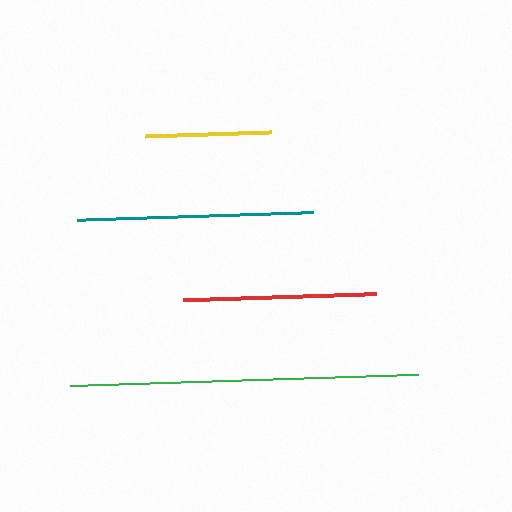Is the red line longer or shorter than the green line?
The green line is longer than the red line.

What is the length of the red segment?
The red segment is approximately 193 pixels long.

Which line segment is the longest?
The green line is the longest at approximately 348 pixels.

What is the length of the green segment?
The green segment is approximately 348 pixels long.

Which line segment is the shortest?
The yellow line is the shortest at approximately 125 pixels.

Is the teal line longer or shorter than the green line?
The green line is longer than the teal line.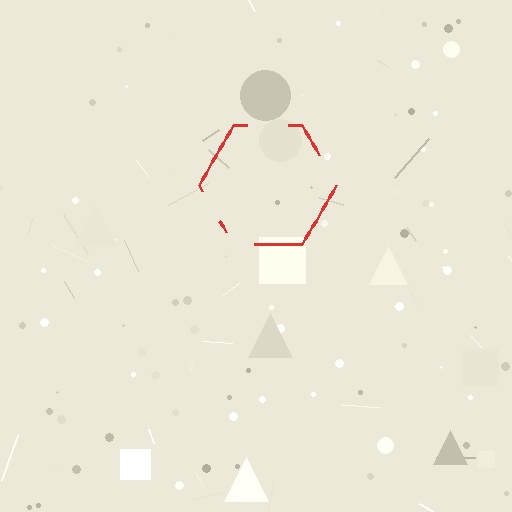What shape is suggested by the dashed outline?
The dashed outline suggests a hexagon.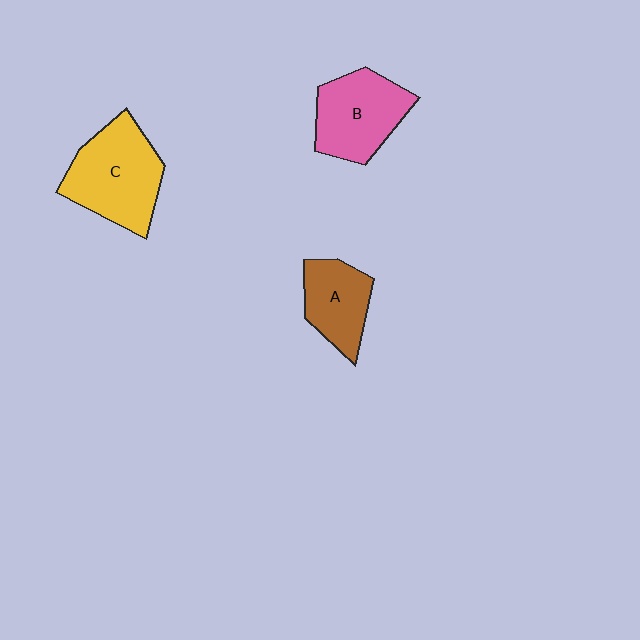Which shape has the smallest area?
Shape A (brown).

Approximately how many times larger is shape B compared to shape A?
Approximately 1.3 times.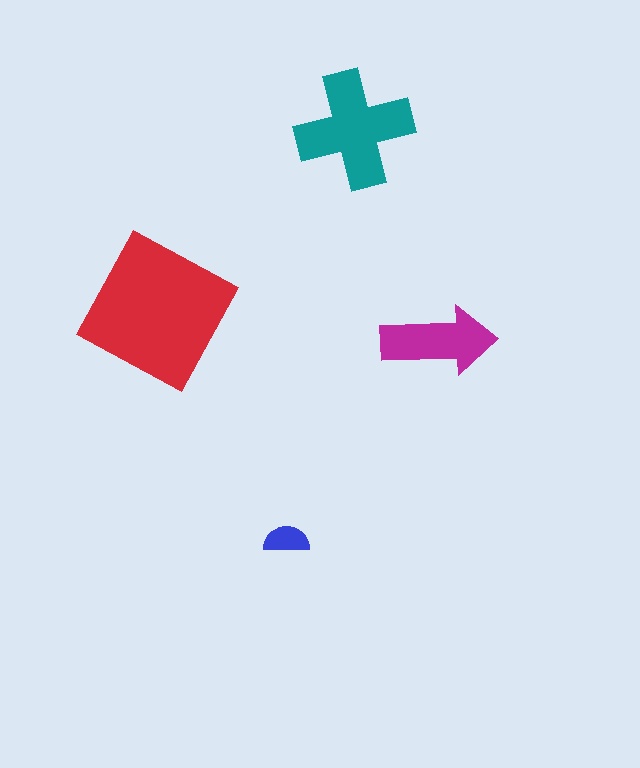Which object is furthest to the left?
The red square is leftmost.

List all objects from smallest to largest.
The blue semicircle, the magenta arrow, the teal cross, the red square.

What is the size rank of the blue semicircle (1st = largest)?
4th.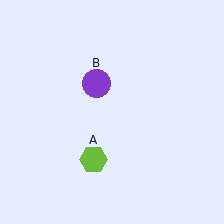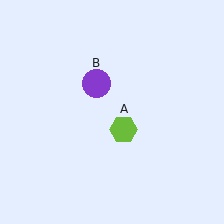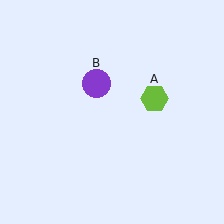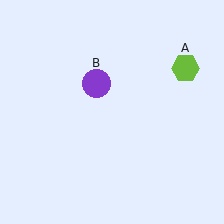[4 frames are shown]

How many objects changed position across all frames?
1 object changed position: lime hexagon (object A).